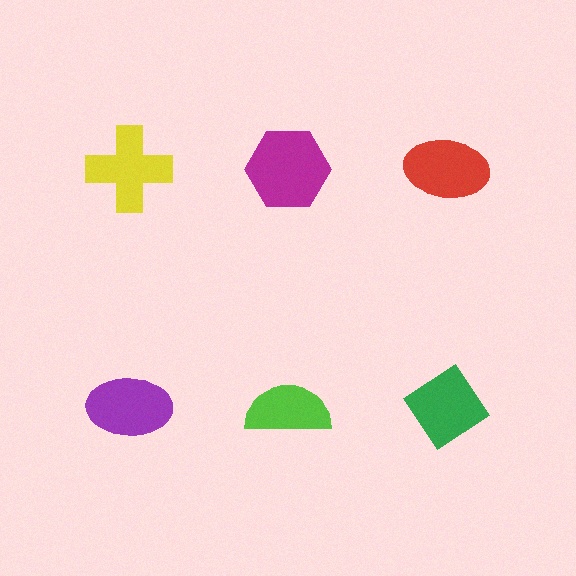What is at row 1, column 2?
A magenta hexagon.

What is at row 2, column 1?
A purple ellipse.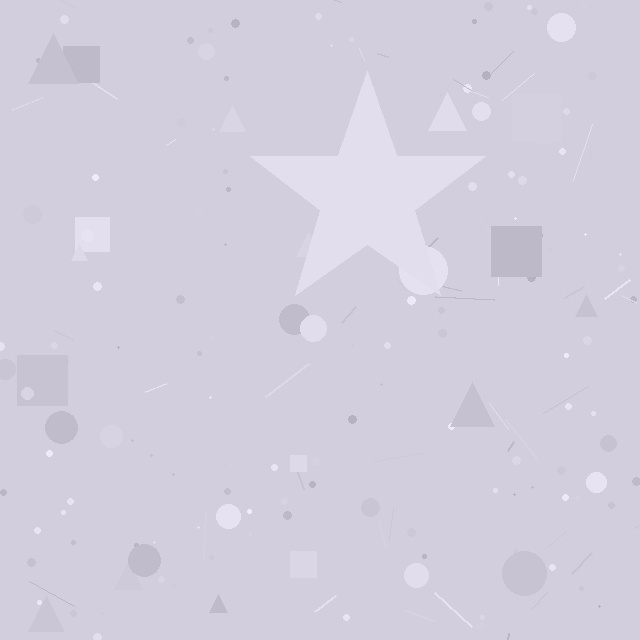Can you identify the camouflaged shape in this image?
The camouflaged shape is a star.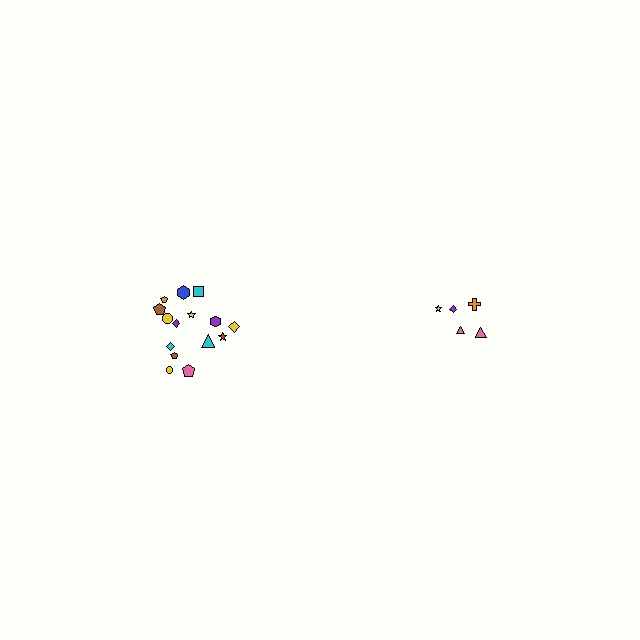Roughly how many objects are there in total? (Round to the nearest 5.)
Roughly 20 objects in total.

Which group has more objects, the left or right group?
The left group.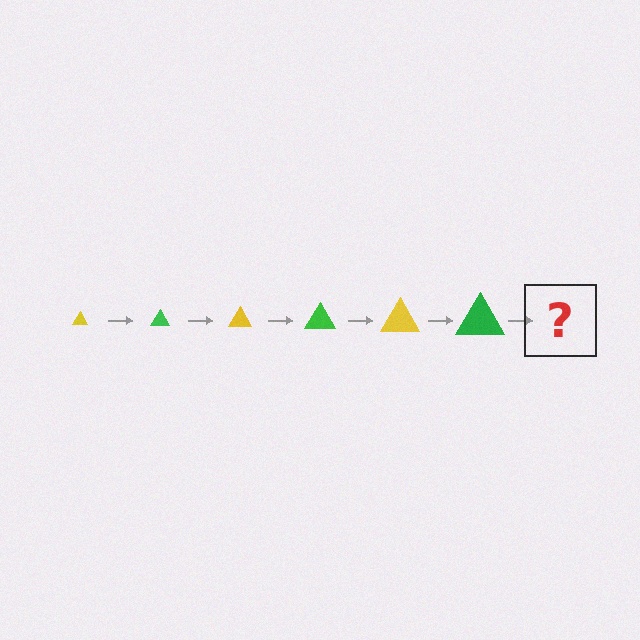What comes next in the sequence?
The next element should be a yellow triangle, larger than the previous one.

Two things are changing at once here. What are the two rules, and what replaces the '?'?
The two rules are that the triangle grows larger each step and the color cycles through yellow and green. The '?' should be a yellow triangle, larger than the previous one.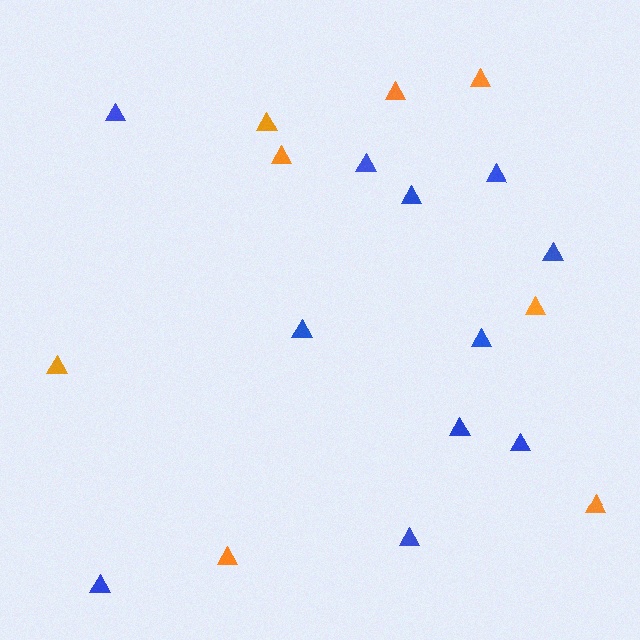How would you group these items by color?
There are 2 groups: one group of orange triangles (8) and one group of blue triangles (11).